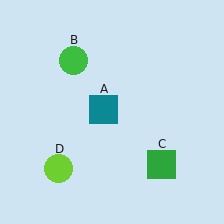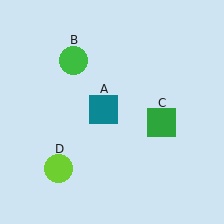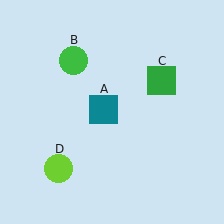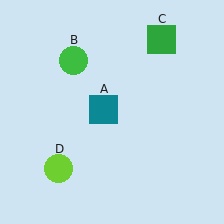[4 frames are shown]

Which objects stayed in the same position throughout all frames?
Teal square (object A) and green circle (object B) and lime circle (object D) remained stationary.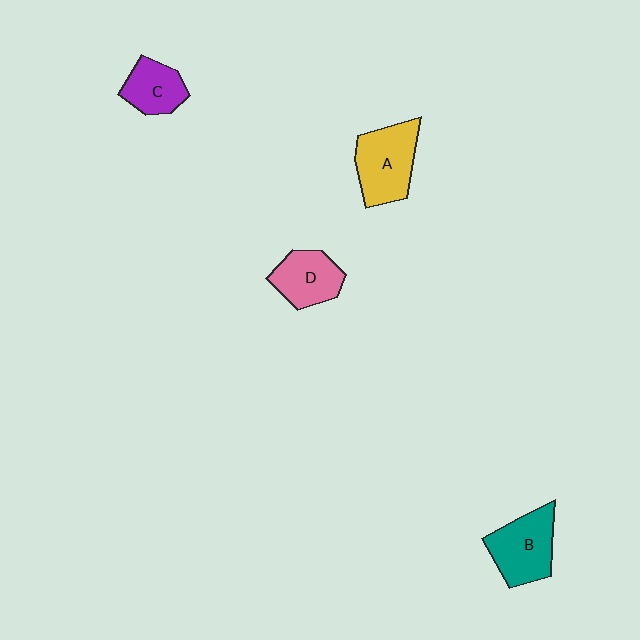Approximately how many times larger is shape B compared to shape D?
Approximately 1.2 times.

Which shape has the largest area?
Shape A (yellow).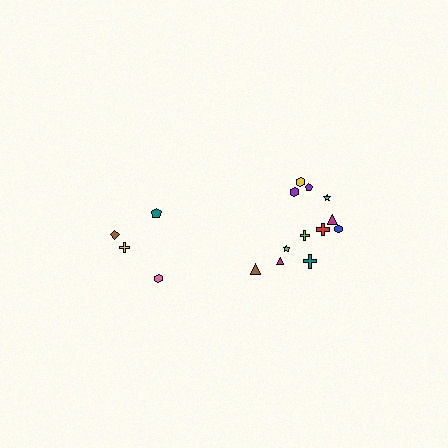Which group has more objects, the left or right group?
The right group.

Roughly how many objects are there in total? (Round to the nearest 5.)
Roughly 15 objects in total.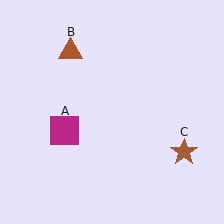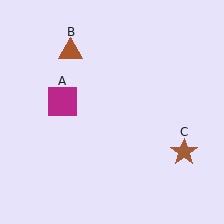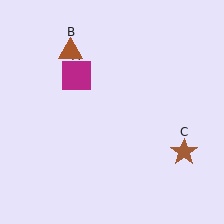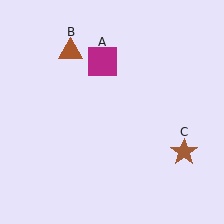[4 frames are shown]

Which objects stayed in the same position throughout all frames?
Brown triangle (object B) and brown star (object C) remained stationary.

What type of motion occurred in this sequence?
The magenta square (object A) rotated clockwise around the center of the scene.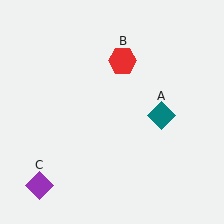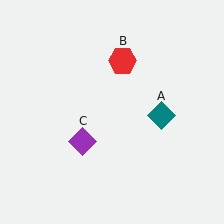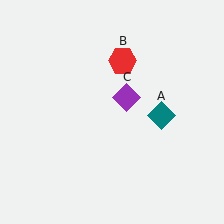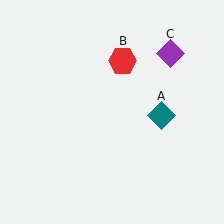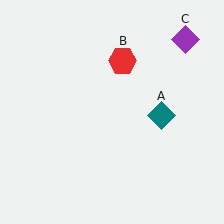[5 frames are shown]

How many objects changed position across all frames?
1 object changed position: purple diamond (object C).